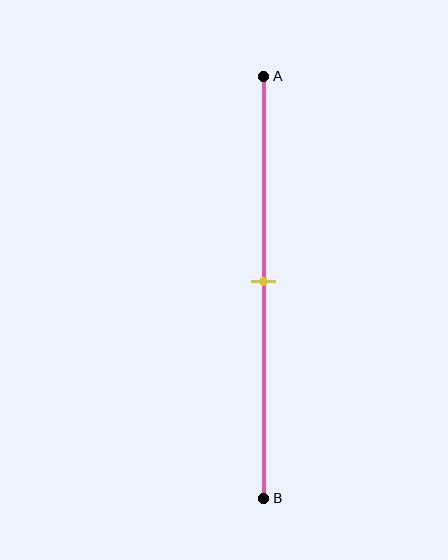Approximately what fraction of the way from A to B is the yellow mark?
The yellow mark is approximately 50% of the way from A to B.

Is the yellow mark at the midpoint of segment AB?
Yes, the mark is approximately at the midpoint.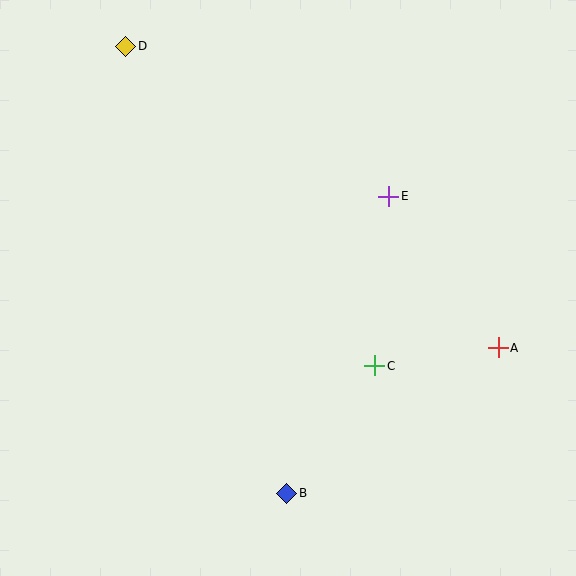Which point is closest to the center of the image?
Point C at (375, 366) is closest to the center.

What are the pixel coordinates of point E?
Point E is at (389, 197).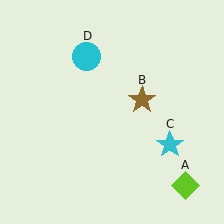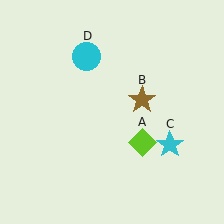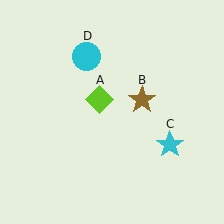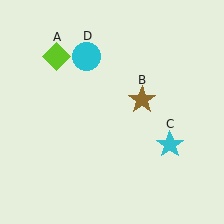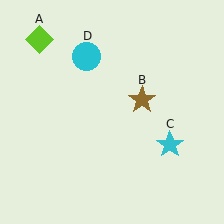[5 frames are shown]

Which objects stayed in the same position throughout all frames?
Brown star (object B) and cyan star (object C) and cyan circle (object D) remained stationary.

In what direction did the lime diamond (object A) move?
The lime diamond (object A) moved up and to the left.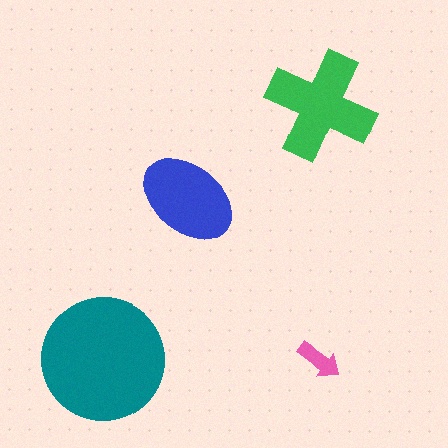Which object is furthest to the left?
The teal circle is leftmost.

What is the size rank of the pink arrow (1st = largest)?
4th.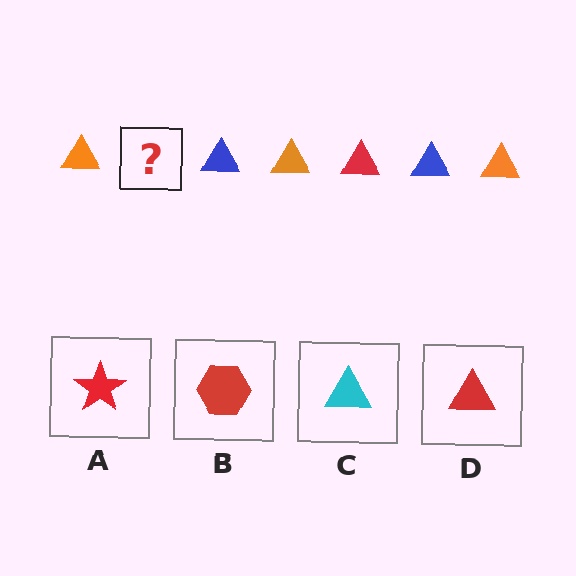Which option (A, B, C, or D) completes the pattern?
D.